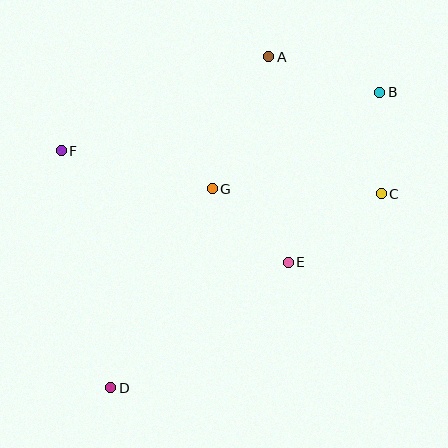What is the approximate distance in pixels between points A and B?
The distance between A and B is approximately 116 pixels.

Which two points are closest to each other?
Points B and C are closest to each other.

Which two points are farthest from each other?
Points B and D are farthest from each other.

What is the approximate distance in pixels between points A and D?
The distance between A and D is approximately 367 pixels.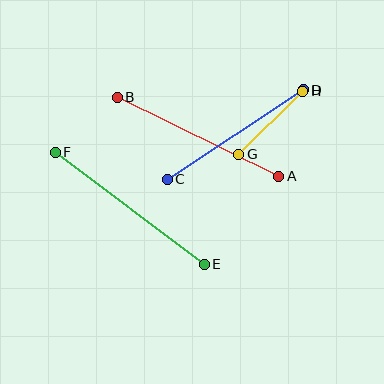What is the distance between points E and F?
The distance is approximately 187 pixels.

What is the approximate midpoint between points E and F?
The midpoint is at approximately (130, 208) pixels.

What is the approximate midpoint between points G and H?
The midpoint is at approximately (271, 123) pixels.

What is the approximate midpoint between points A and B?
The midpoint is at approximately (198, 137) pixels.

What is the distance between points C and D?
The distance is approximately 163 pixels.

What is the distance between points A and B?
The distance is approximately 180 pixels.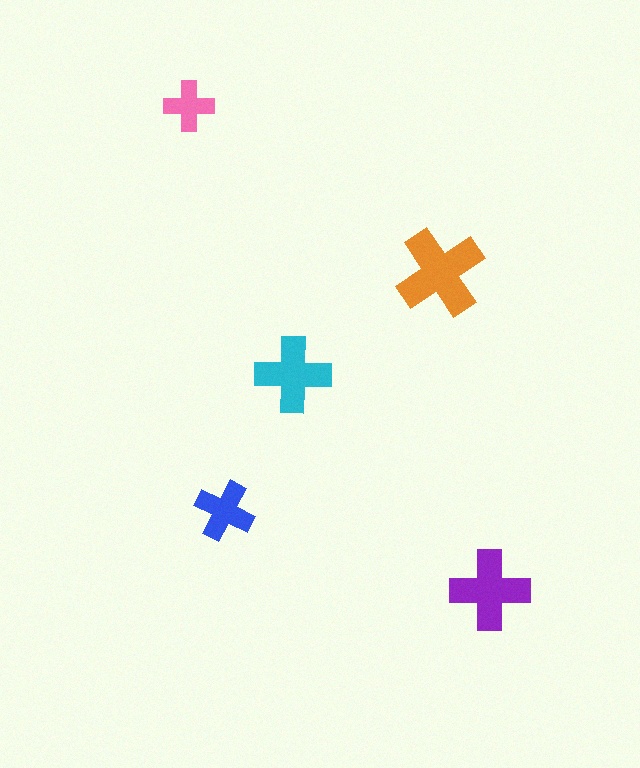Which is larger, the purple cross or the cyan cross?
The purple one.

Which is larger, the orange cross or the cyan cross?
The orange one.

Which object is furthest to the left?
The pink cross is leftmost.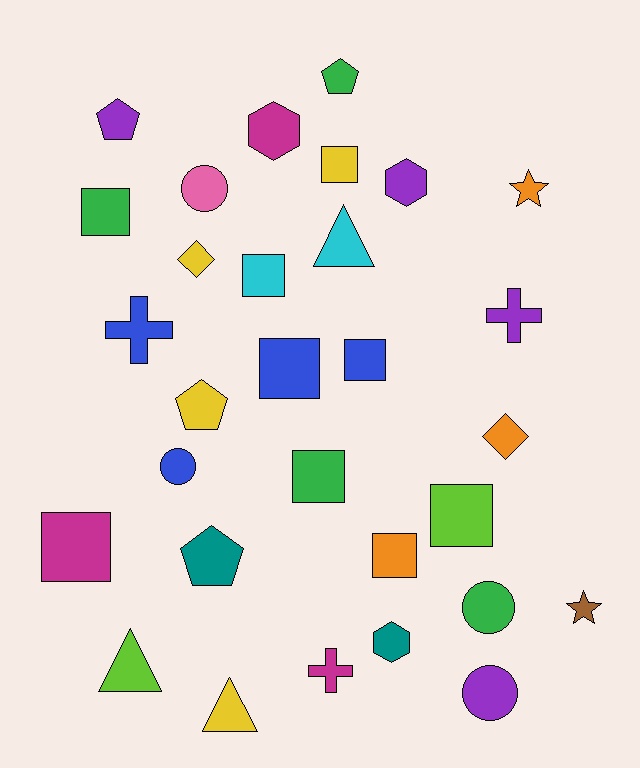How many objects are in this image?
There are 30 objects.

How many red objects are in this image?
There are no red objects.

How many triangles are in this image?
There are 3 triangles.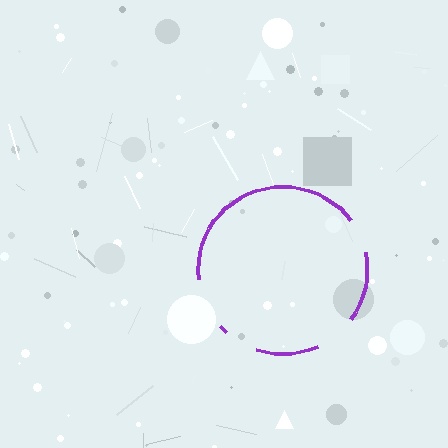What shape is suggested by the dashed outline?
The dashed outline suggests a circle.